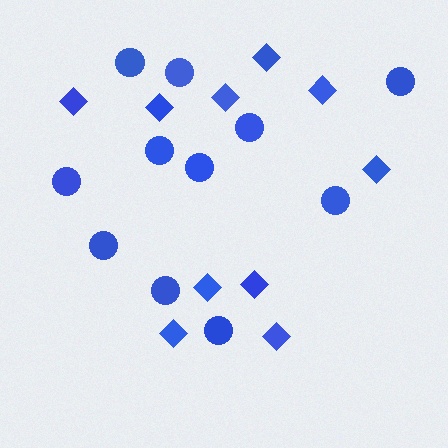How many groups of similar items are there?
There are 2 groups: one group of circles (11) and one group of diamonds (10).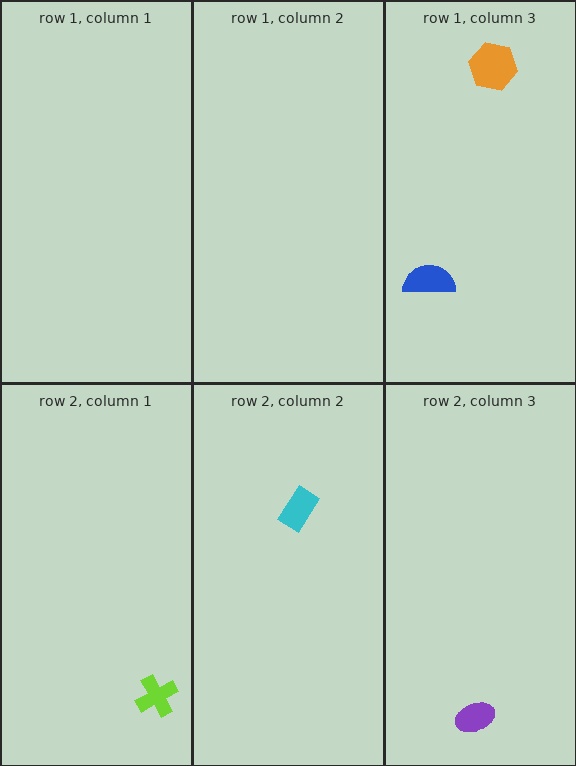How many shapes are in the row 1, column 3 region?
2.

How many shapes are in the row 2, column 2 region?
1.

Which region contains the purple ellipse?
The row 2, column 3 region.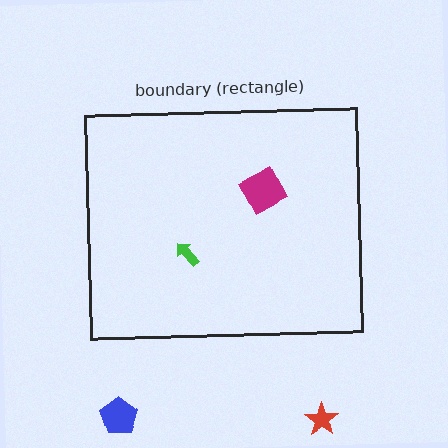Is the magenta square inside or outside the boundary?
Inside.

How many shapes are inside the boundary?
2 inside, 2 outside.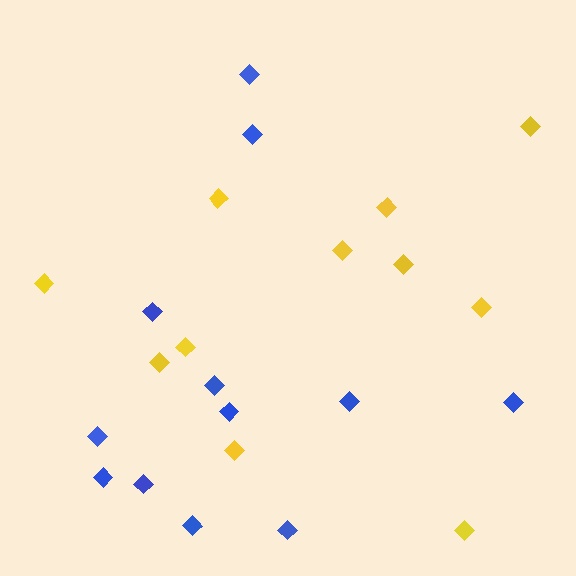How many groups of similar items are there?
There are 2 groups: one group of yellow diamonds (11) and one group of blue diamonds (12).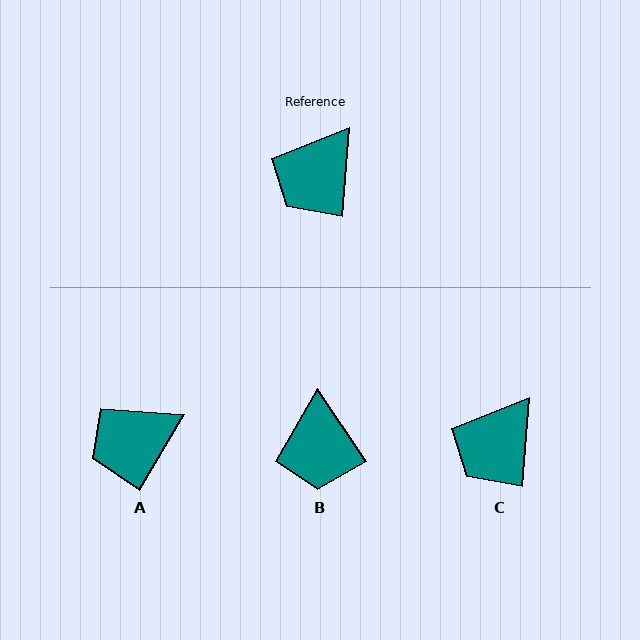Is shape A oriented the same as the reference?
No, it is off by about 26 degrees.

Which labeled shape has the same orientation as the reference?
C.